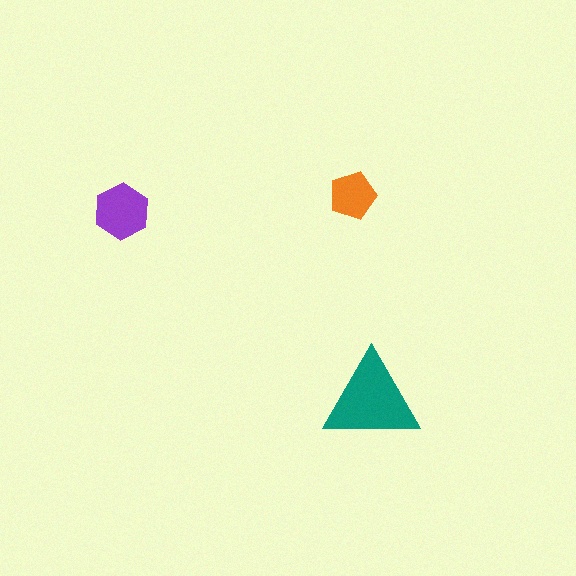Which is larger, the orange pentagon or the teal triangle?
The teal triangle.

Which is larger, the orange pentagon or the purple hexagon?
The purple hexagon.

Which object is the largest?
The teal triangle.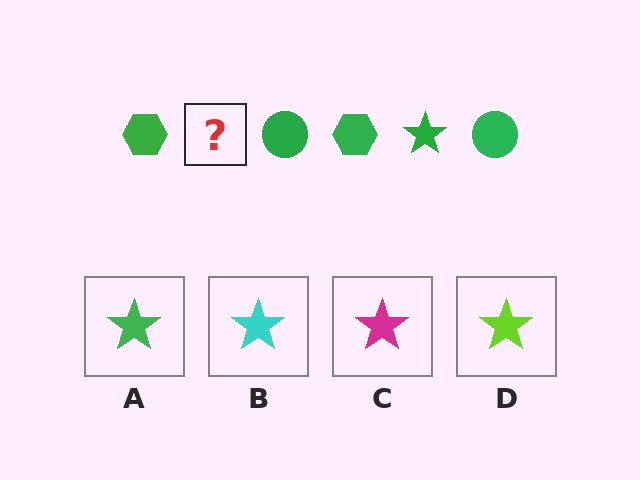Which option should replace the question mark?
Option A.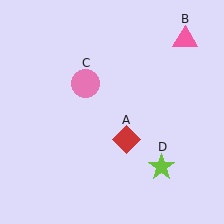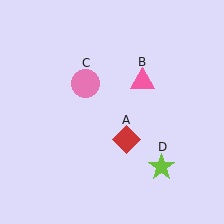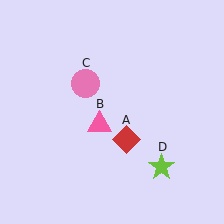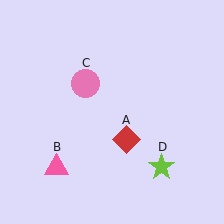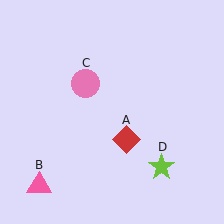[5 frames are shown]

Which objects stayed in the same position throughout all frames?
Red diamond (object A) and pink circle (object C) and lime star (object D) remained stationary.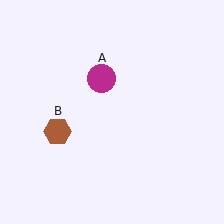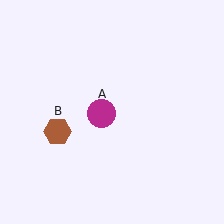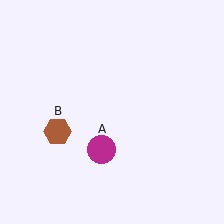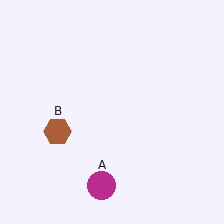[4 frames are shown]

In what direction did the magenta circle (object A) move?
The magenta circle (object A) moved down.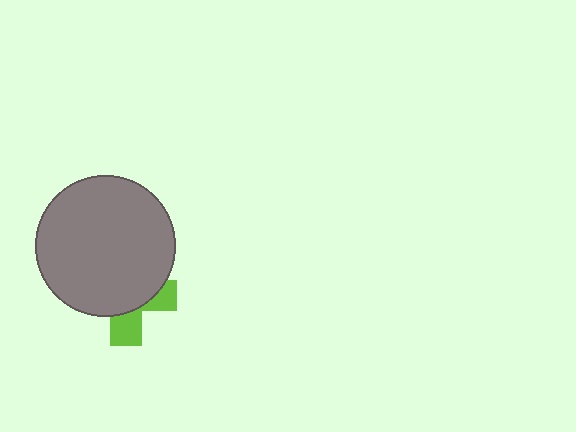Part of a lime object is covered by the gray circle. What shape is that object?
It is a cross.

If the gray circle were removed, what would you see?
You would see the complete lime cross.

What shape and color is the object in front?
The object in front is a gray circle.